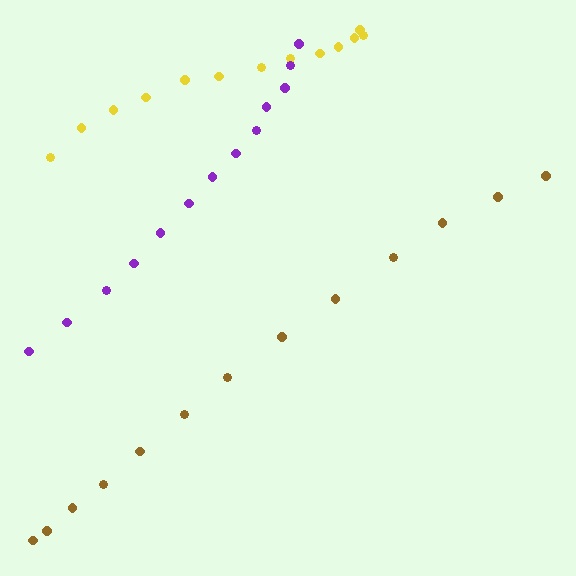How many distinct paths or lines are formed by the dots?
There are 3 distinct paths.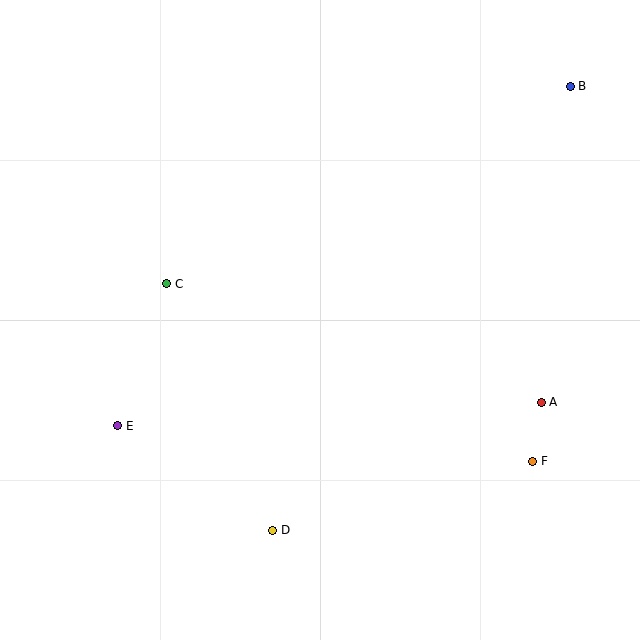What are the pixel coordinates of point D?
Point D is at (273, 530).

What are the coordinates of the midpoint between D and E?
The midpoint between D and E is at (195, 478).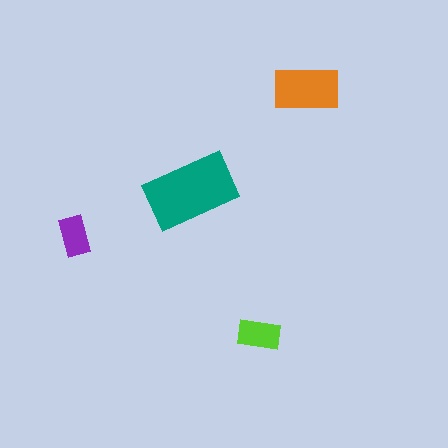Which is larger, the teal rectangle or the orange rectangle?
The teal one.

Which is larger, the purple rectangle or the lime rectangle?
The lime one.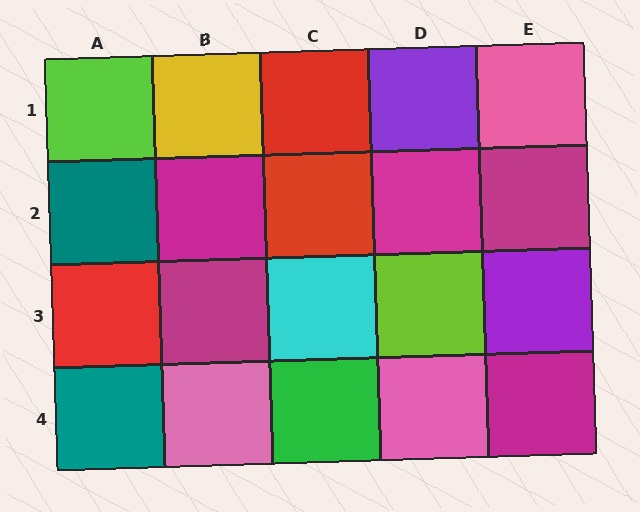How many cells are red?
3 cells are red.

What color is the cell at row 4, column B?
Pink.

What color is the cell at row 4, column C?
Green.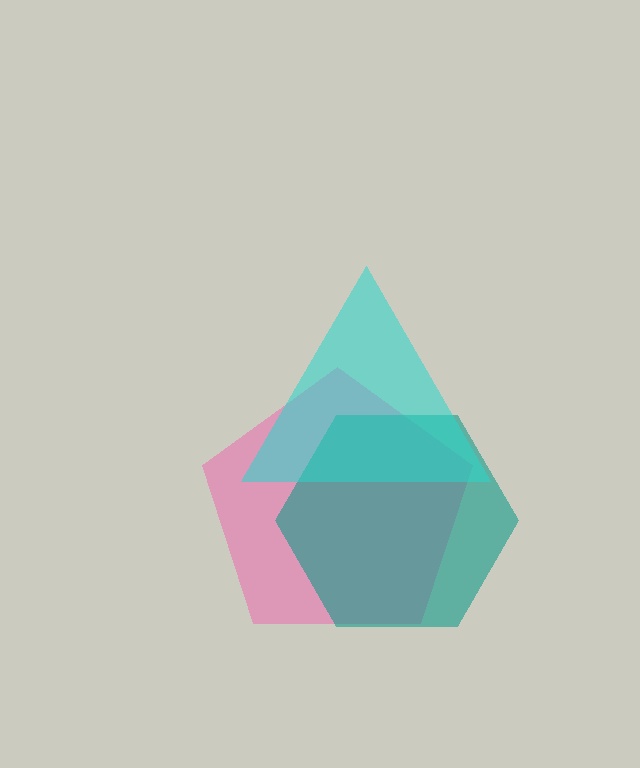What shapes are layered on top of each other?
The layered shapes are: a pink pentagon, a teal hexagon, a cyan triangle.